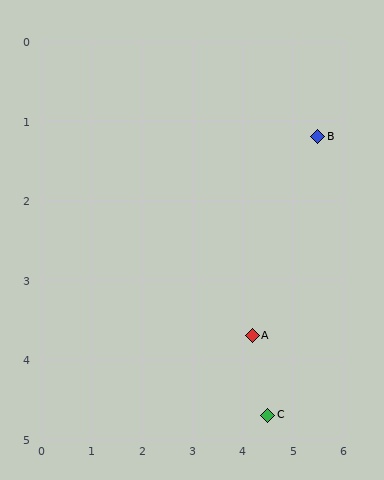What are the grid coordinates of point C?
Point C is at approximately (4.5, 4.7).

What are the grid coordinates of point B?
Point B is at approximately (5.5, 1.2).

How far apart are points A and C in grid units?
Points A and C are about 1.0 grid units apart.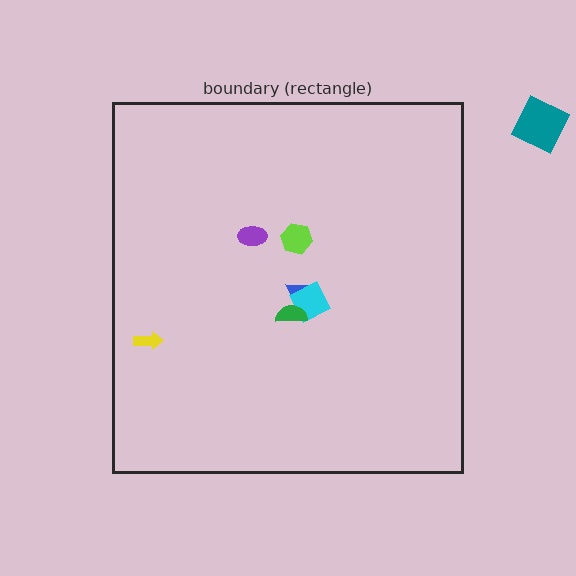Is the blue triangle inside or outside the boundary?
Inside.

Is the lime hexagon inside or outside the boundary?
Inside.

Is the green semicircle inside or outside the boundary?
Inside.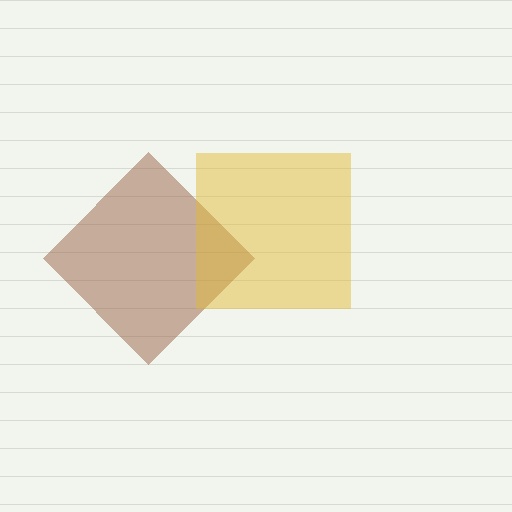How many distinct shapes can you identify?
There are 2 distinct shapes: a brown diamond, a yellow square.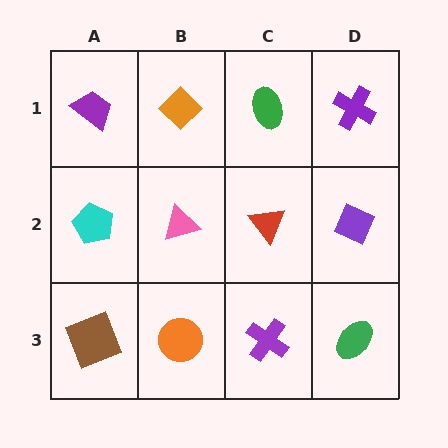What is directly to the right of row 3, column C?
A green ellipse.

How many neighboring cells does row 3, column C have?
3.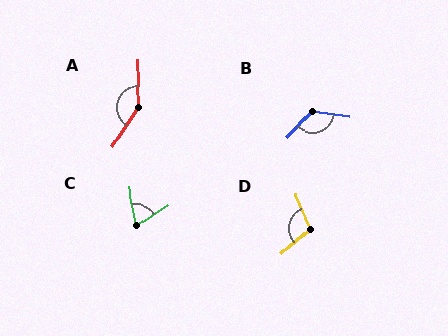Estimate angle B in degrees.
Approximately 125 degrees.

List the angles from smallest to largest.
C (66°), D (108°), B (125°), A (145°).